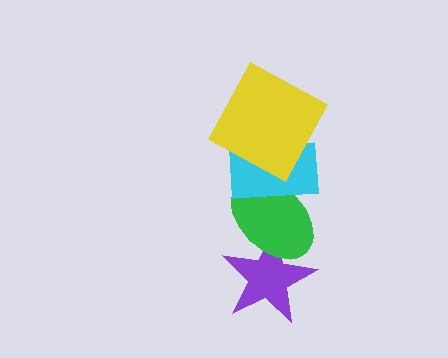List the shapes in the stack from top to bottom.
From top to bottom: the yellow square, the cyan rectangle, the green ellipse, the purple star.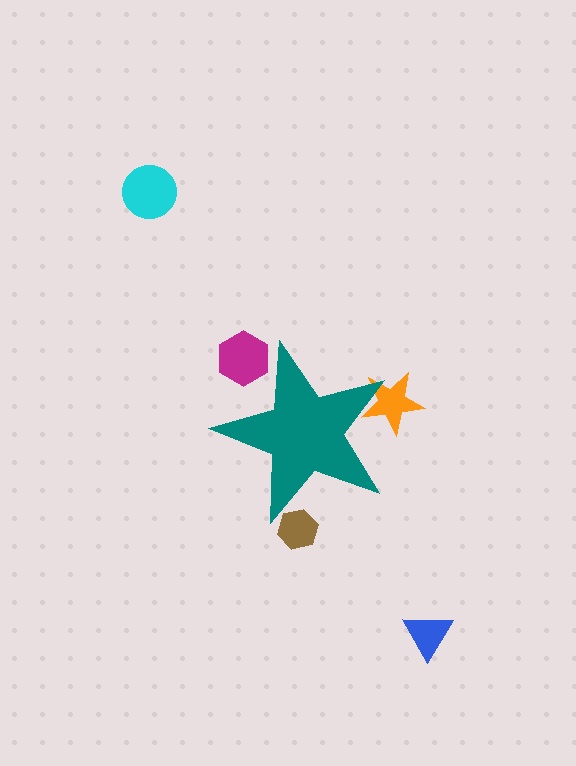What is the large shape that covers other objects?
A teal star.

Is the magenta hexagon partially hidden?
Yes, the magenta hexagon is partially hidden behind the teal star.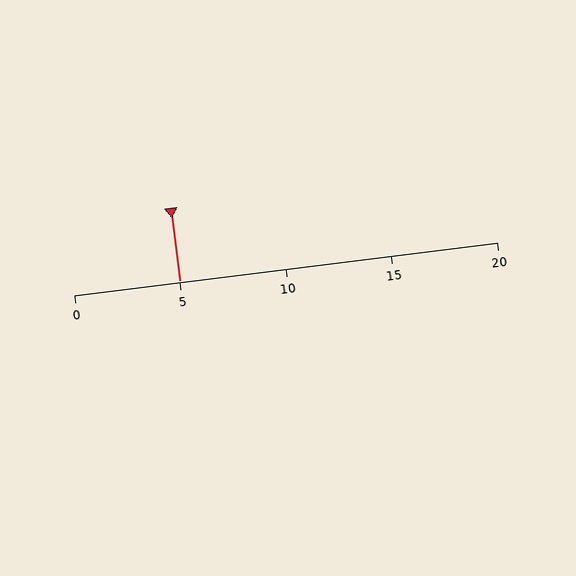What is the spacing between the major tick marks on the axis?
The major ticks are spaced 5 apart.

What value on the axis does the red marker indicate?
The marker indicates approximately 5.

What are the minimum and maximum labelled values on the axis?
The axis runs from 0 to 20.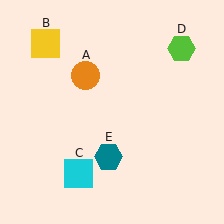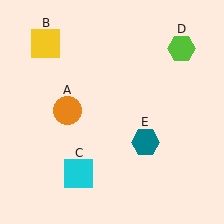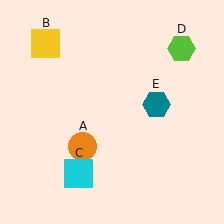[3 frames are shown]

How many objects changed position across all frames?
2 objects changed position: orange circle (object A), teal hexagon (object E).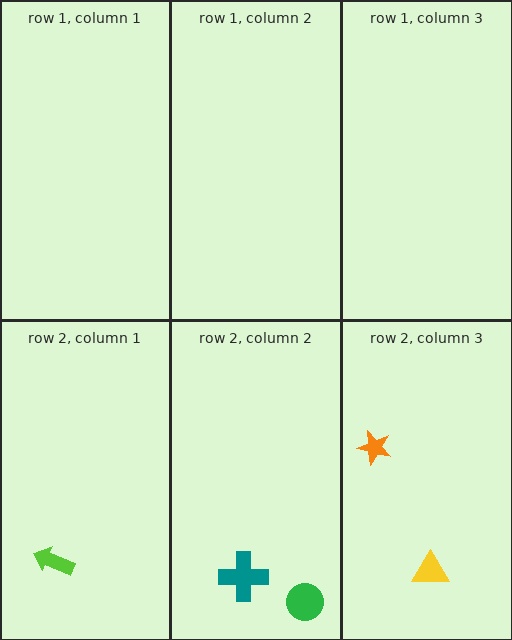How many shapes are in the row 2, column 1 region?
1.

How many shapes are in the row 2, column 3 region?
2.